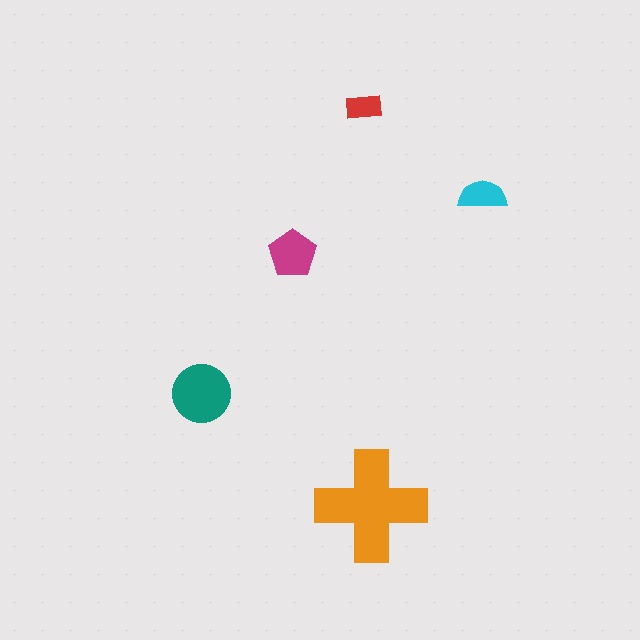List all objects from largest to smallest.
The orange cross, the teal circle, the magenta pentagon, the cyan semicircle, the red rectangle.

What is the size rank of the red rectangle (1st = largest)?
5th.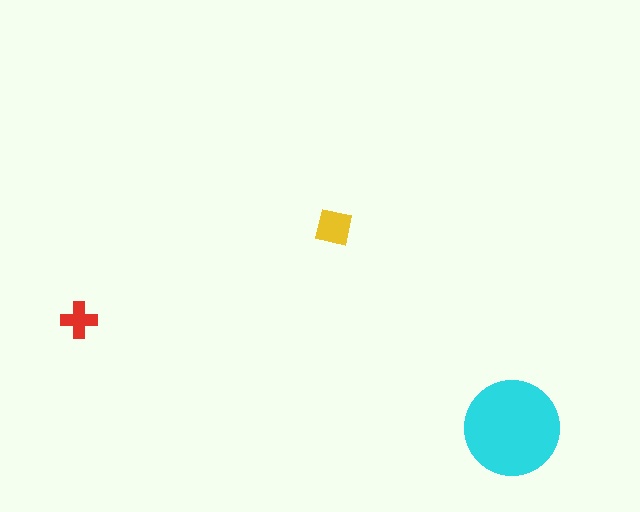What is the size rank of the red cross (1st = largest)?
3rd.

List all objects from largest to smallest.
The cyan circle, the yellow square, the red cross.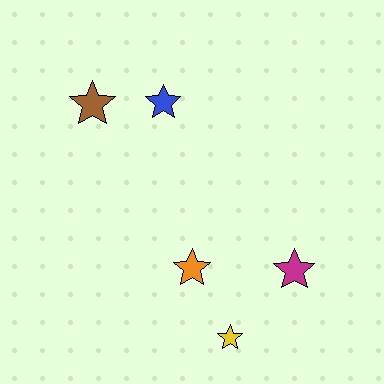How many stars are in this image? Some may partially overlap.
There are 5 stars.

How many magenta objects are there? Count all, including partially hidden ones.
There is 1 magenta object.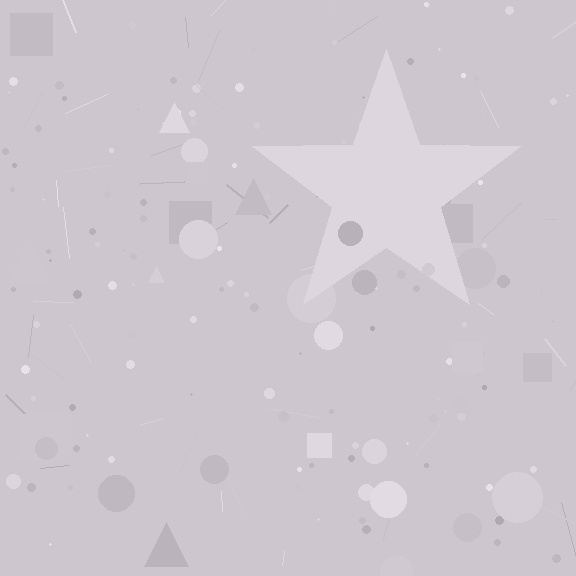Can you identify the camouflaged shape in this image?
The camouflaged shape is a star.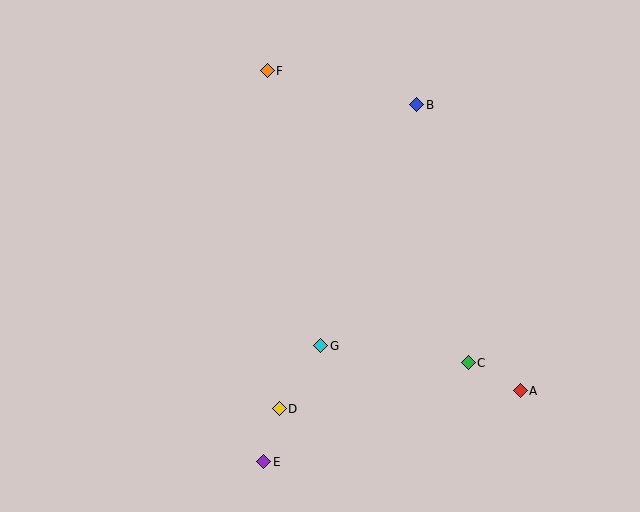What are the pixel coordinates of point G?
Point G is at (321, 346).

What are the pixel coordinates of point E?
Point E is at (264, 462).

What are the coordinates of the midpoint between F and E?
The midpoint between F and E is at (265, 266).